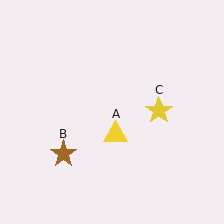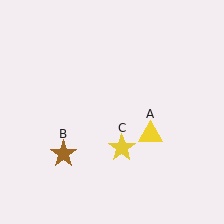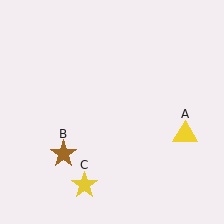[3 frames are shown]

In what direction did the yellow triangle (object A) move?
The yellow triangle (object A) moved right.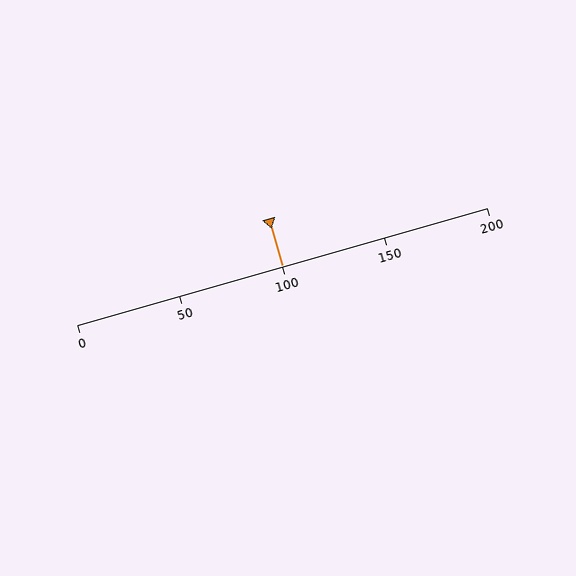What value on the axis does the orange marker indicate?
The marker indicates approximately 100.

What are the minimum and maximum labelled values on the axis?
The axis runs from 0 to 200.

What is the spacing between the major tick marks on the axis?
The major ticks are spaced 50 apart.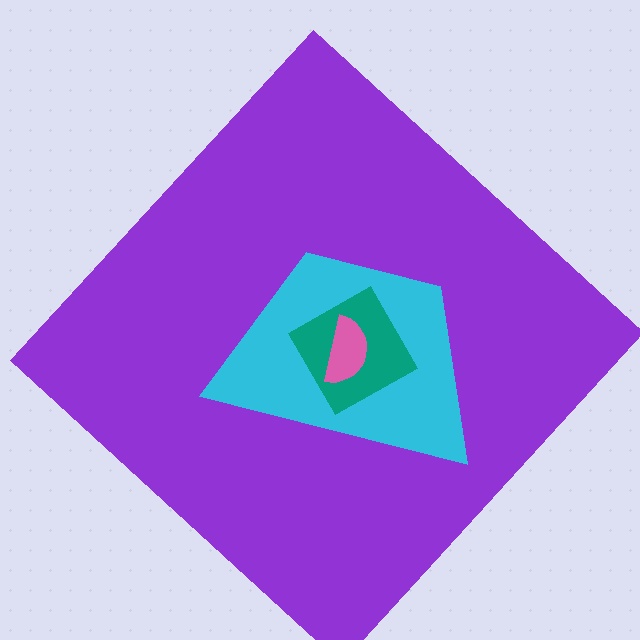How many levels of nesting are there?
4.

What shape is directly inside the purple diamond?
The cyan trapezoid.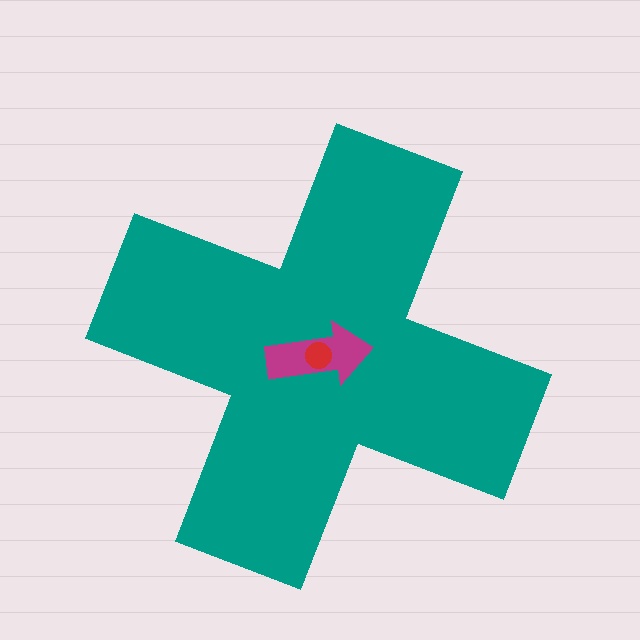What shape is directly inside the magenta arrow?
The red circle.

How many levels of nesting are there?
3.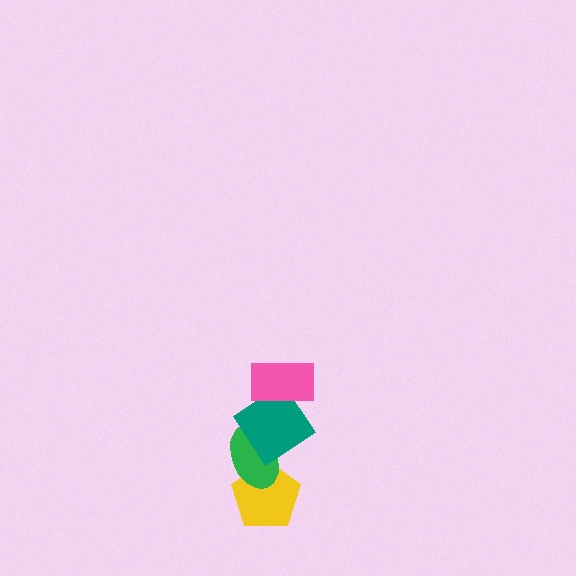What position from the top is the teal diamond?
The teal diamond is 2nd from the top.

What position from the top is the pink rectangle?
The pink rectangle is 1st from the top.